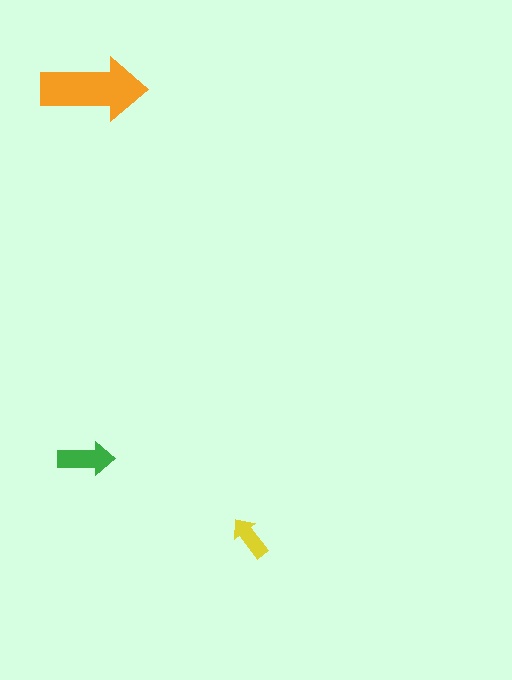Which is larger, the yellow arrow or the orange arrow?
The orange one.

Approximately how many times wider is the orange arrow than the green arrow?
About 2 times wider.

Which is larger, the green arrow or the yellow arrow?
The green one.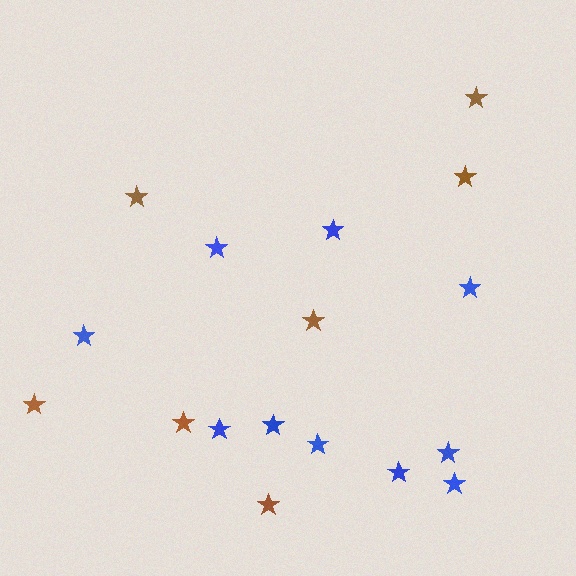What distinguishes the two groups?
There are 2 groups: one group of brown stars (7) and one group of blue stars (10).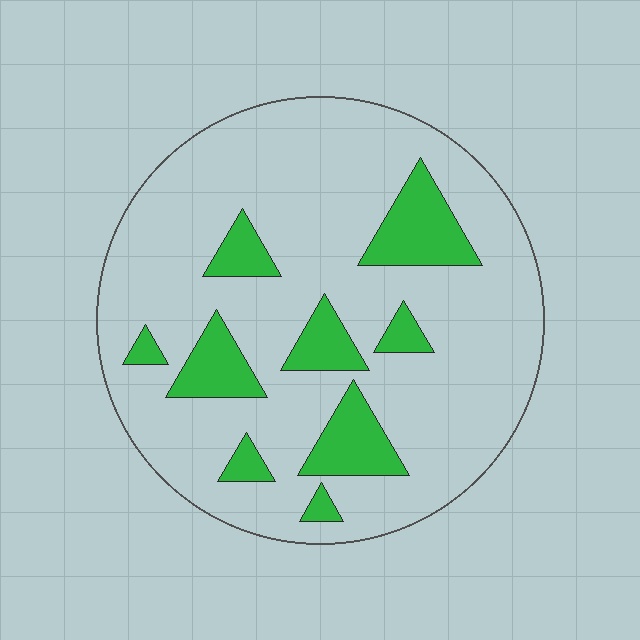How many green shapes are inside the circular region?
9.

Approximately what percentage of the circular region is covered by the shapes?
Approximately 20%.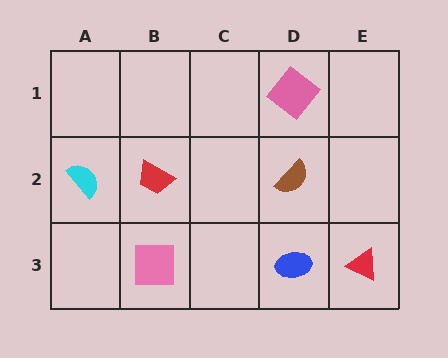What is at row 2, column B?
A red trapezoid.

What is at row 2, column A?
A cyan semicircle.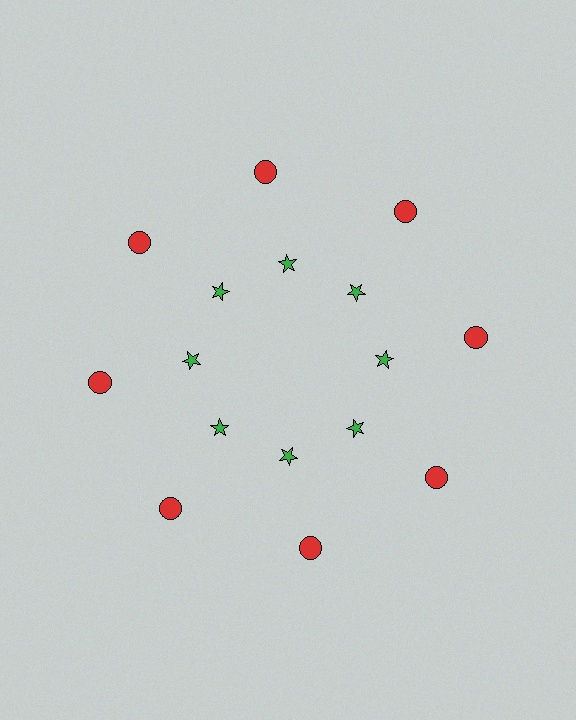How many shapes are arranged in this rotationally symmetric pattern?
There are 16 shapes, arranged in 8 groups of 2.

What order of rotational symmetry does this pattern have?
This pattern has 8-fold rotational symmetry.